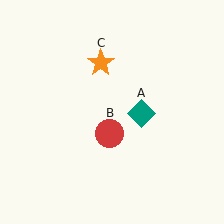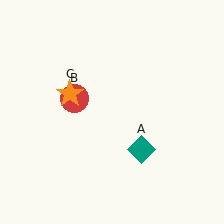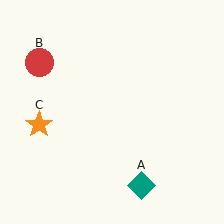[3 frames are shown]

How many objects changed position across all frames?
3 objects changed position: teal diamond (object A), red circle (object B), orange star (object C).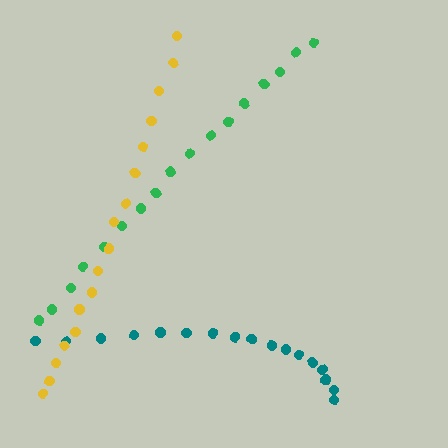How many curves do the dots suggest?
There are 3 distinct paths.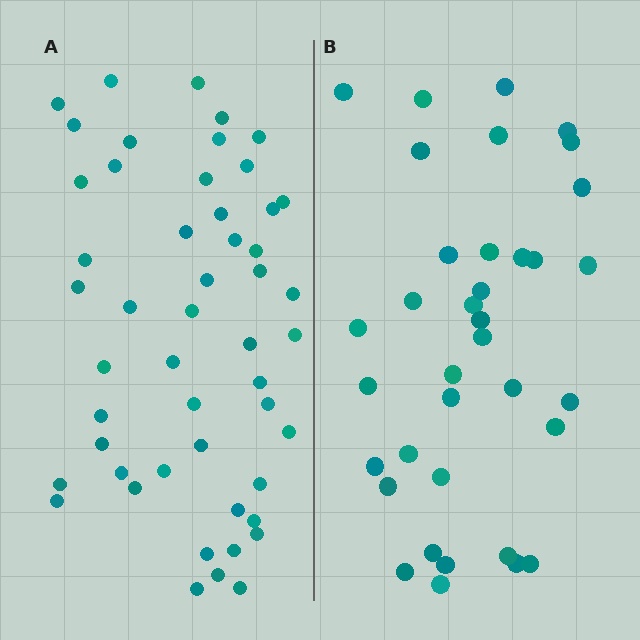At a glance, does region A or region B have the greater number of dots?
Region A (the left region) has more dots.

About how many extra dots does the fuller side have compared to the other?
Region A has approximately 15 more dots than region B.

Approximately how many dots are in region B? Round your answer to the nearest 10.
About 40 dots. (The exact count is 36, which rounds to 40.)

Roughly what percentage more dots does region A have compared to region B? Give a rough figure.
About 40% more.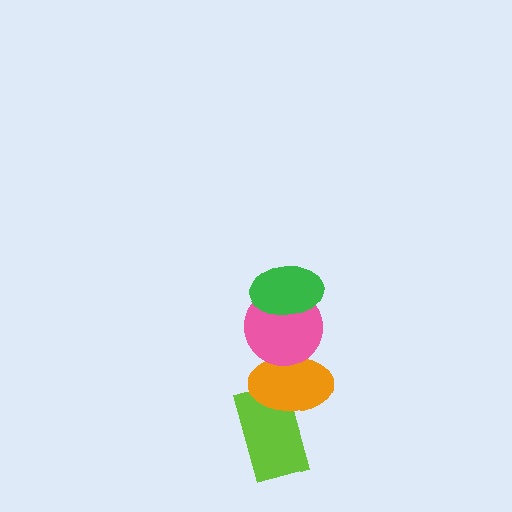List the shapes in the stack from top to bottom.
From top to bottom: the green ellipse, the pink circle, the orange ellipse, the lime rectangle.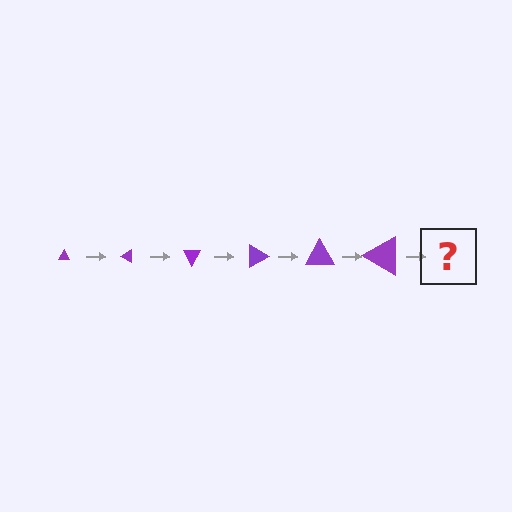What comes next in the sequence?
The next element should be a triangle, larger than the previous one and rotated 180 degrees from the start.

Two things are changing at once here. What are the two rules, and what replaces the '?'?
The two rules are that the triangle grows larger each step and it rotates 30 degrees each step. The '?' should be a triangle, larger than the previous one and rotated 180 degrees from the start.